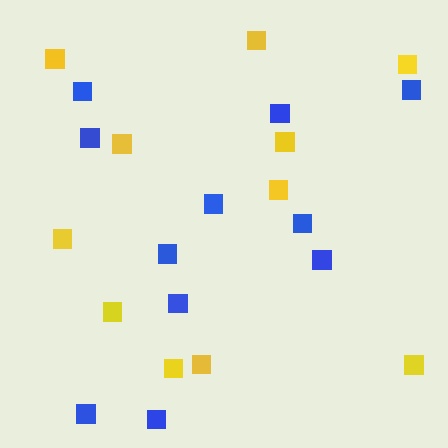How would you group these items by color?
There are 2 groups: one group of yellow squares (11) and one group of blue squares (11).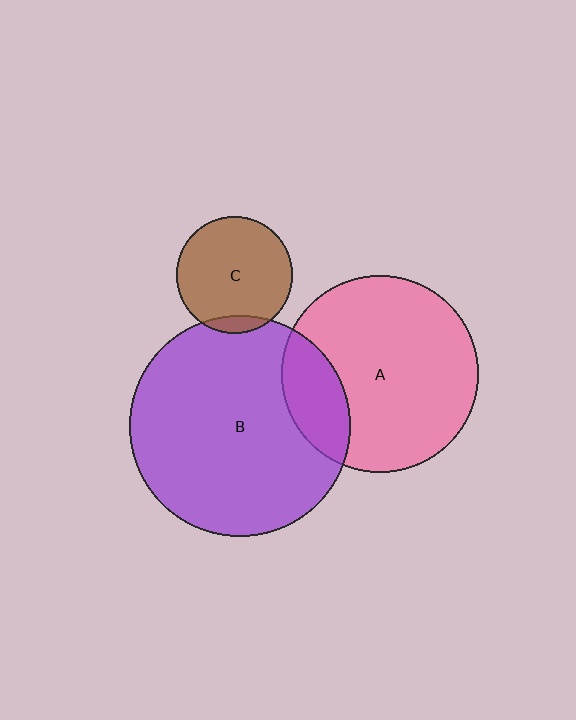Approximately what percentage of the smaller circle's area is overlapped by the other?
Approximately 20%.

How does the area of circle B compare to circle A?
Approximately 1.3 times.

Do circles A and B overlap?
Yes.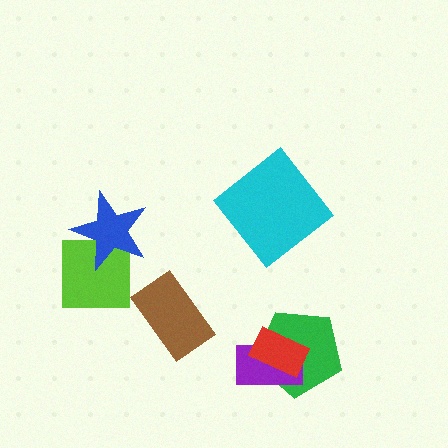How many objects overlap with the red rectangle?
2 objects overlap with the red rectangle.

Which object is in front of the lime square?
The blue star is in front of the lime square.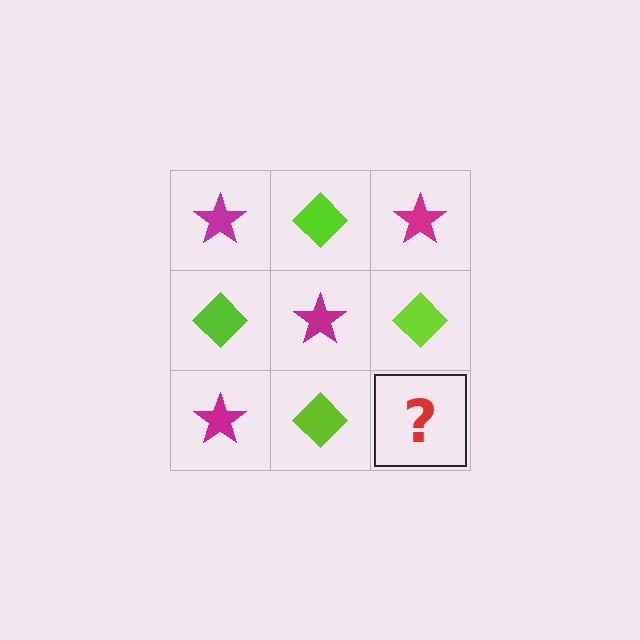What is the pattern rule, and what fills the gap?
The rule is that it alternates magenta star and lime diamond in a checkerboard pattern. The gap should be filled with a magenta star.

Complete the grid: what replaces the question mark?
The question mark should be replaced with a magenta star.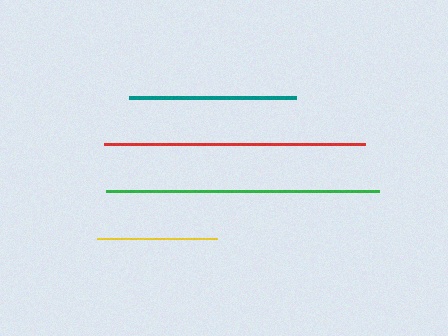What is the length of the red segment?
The red segment is approximately 261 pixels long.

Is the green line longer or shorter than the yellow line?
The green line is longer than the yellow line.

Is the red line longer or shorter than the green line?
The green line is longer than the red line.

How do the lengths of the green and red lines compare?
The green and red lines are approximately the same length.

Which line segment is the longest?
The green line is the longest at approximately 274 pixels.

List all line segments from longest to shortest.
From longest to shortest: green, red, teal, yellow.